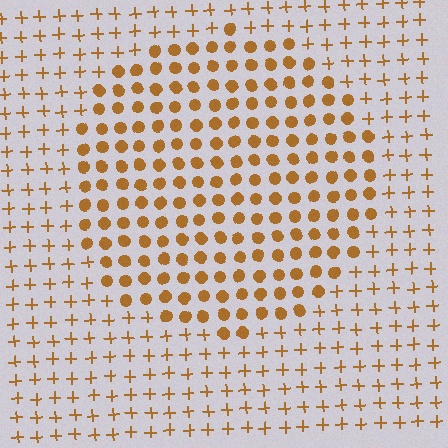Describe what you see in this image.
The image is filled with small brown elements arranged in a uniform grid. A circle-shaped region contains circles, while the surrounding area contains plus signs. The boundary is defined purely by the change in element shape.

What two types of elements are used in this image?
The image uses circles inside the circle region and plus signs outside it.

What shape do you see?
I see a circle.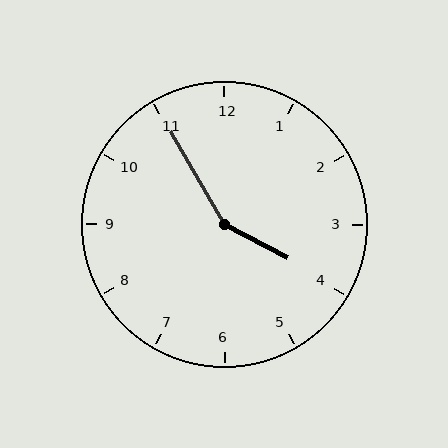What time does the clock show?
3:55.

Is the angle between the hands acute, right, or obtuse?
It is obtuse.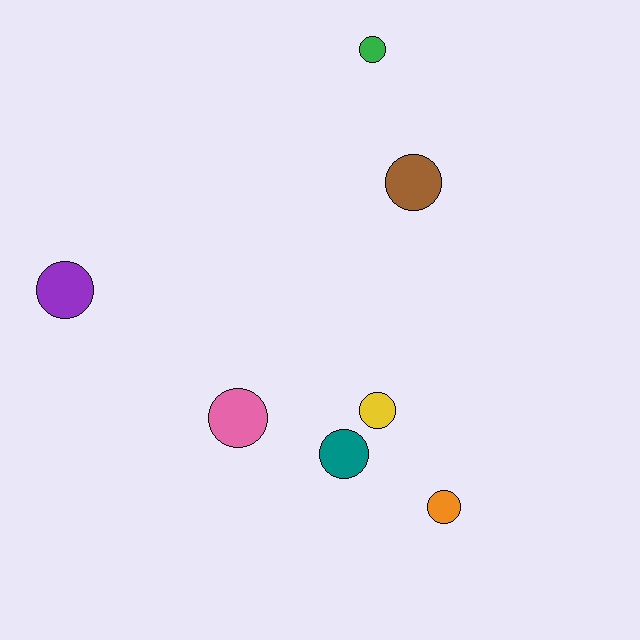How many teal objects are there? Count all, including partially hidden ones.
There is 1 teal object.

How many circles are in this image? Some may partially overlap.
There are 7 circles.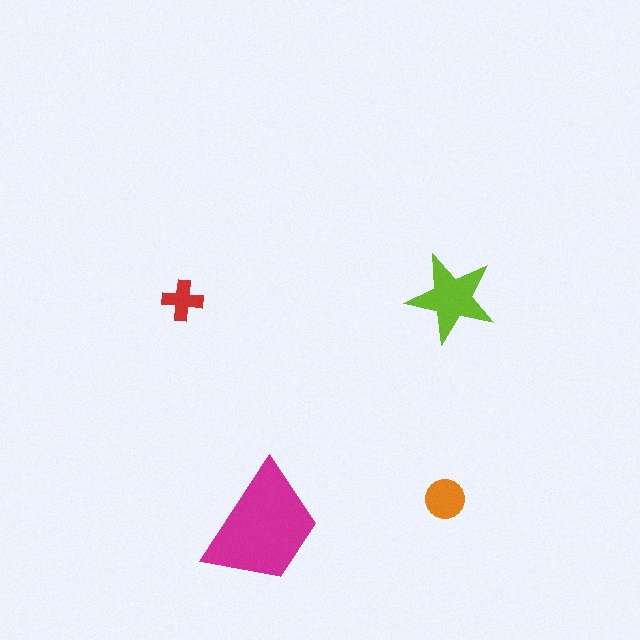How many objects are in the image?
There are 4 objects in the image.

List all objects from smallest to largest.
The red cross, the orange circle, the lime star, the magenta trapezoid.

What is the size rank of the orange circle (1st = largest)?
3rd.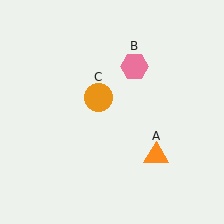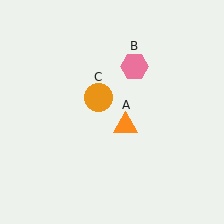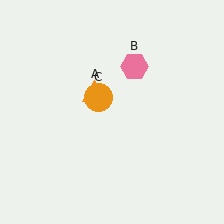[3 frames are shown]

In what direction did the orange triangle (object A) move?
The orange triangle (object A) moved up and to the left.